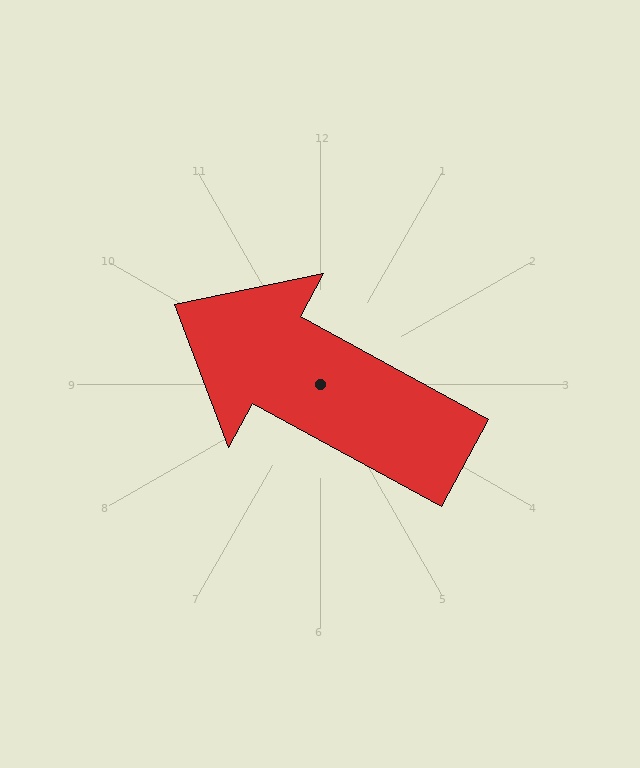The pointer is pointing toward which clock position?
Roughly 10 o'clock.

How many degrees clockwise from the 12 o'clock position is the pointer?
Approximately 299 degrees.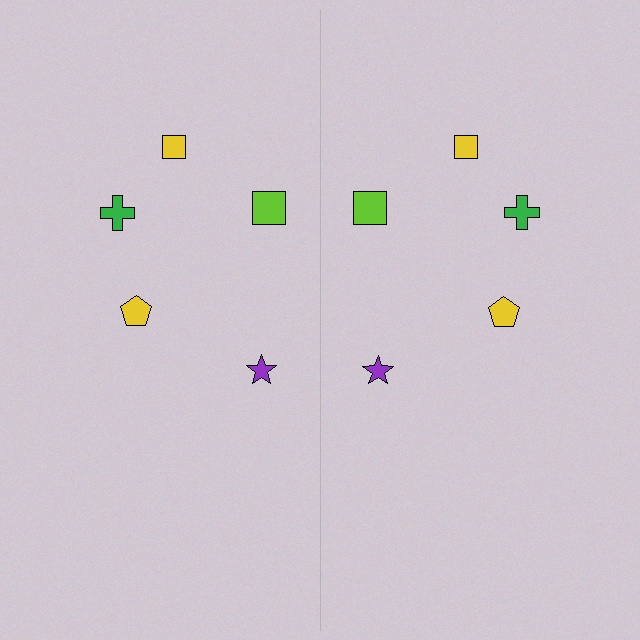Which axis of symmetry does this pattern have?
The pattern has a vertical axis of symmetry running through the center of the image.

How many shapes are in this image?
There are 10 shapes in this image.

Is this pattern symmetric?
Yes, this pattern has bilateral (reflection) symmetry.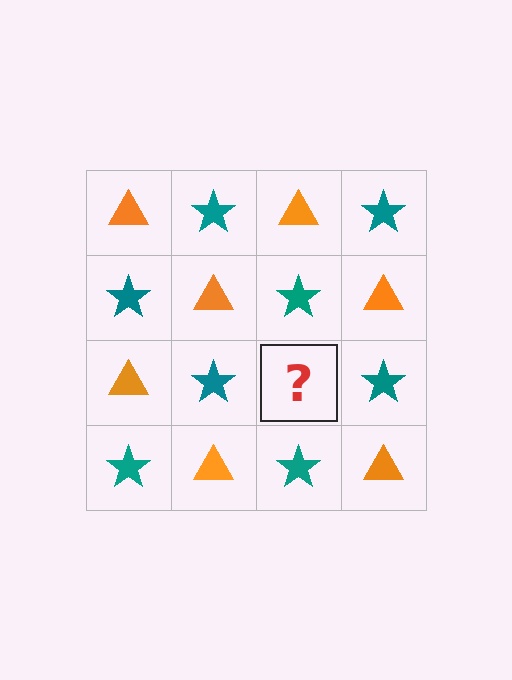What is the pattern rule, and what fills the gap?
The rule is that it alternates orange triangle and teal star in a checkerboard pattern. The gap should be filled with an orange triangle.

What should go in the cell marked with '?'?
The missing cell should contain an orange triangle.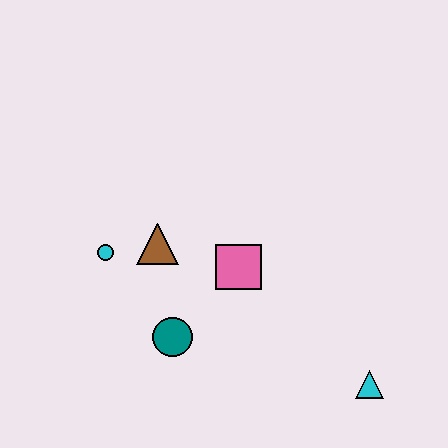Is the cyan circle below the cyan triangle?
No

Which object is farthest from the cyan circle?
The cyan triangle is farthest from the cyan circle.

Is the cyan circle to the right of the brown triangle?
No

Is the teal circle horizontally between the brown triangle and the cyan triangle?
Yes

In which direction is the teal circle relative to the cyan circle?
The teal circle is below the cyan circle.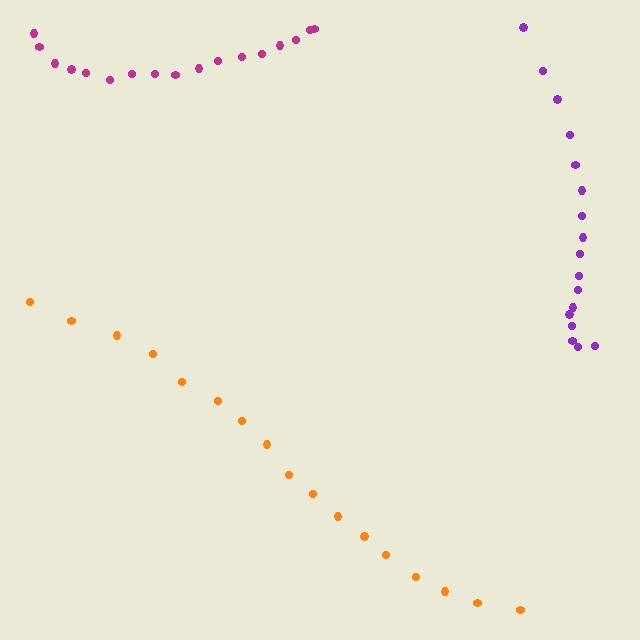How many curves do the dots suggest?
There are 3 distinct paths.